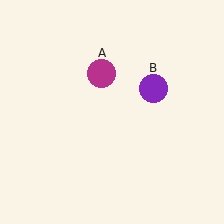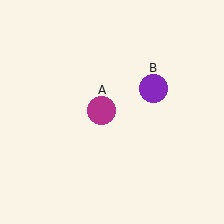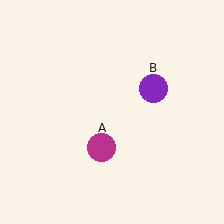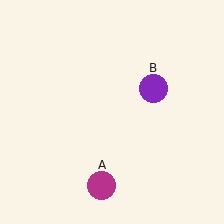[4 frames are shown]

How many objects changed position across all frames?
1 object changed position: magenta circle (object A).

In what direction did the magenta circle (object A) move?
The magenta circle (object A) moved down.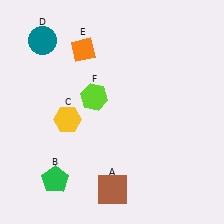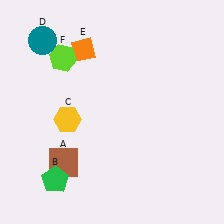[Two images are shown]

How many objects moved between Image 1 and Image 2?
2 objects moved between the two images.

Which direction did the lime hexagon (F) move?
The lime hexagon (F) moved up.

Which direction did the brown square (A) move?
The brown square (A) moved left.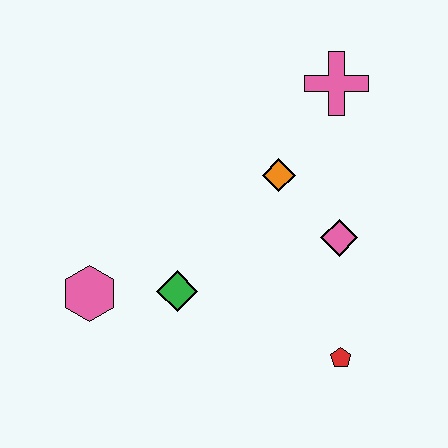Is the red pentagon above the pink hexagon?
No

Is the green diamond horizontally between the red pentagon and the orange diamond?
No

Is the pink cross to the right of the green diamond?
Yes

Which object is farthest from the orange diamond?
The pink hexagon is farthest from the orange diamond.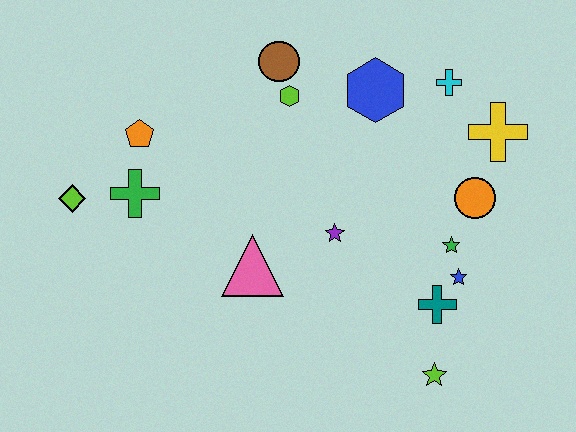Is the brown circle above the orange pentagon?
Yes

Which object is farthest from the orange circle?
The lime diamond is farthest from the orange circle.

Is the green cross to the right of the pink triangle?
No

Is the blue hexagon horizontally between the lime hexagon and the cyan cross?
Yes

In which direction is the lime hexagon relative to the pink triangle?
The lime hexagon is above the pink triangle.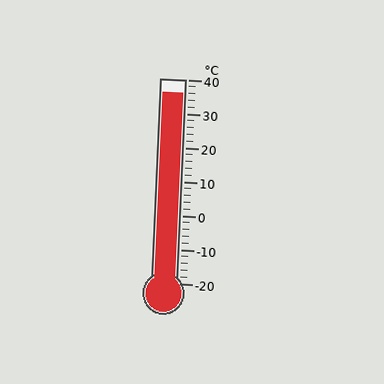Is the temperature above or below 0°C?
The temperature is above 0°C.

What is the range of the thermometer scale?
The thermometer scale ranges from -20°C to 40°C.